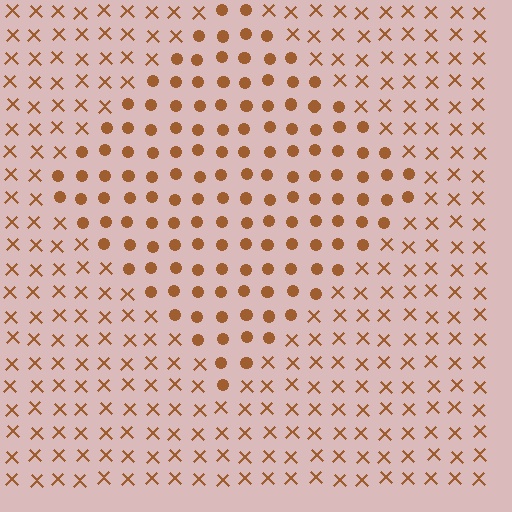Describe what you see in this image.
The image is filled with small brown elements arranged in a uniform grid. A diamond-shaped region contains circles, while the surrounding area contains X marks. The boundary is defined purely by the change in element shape.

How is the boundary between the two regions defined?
The boundary is defined by a change in element shape: circles inside vs. X marks outside. All elements share the same color and spacing.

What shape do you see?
I see a diamond.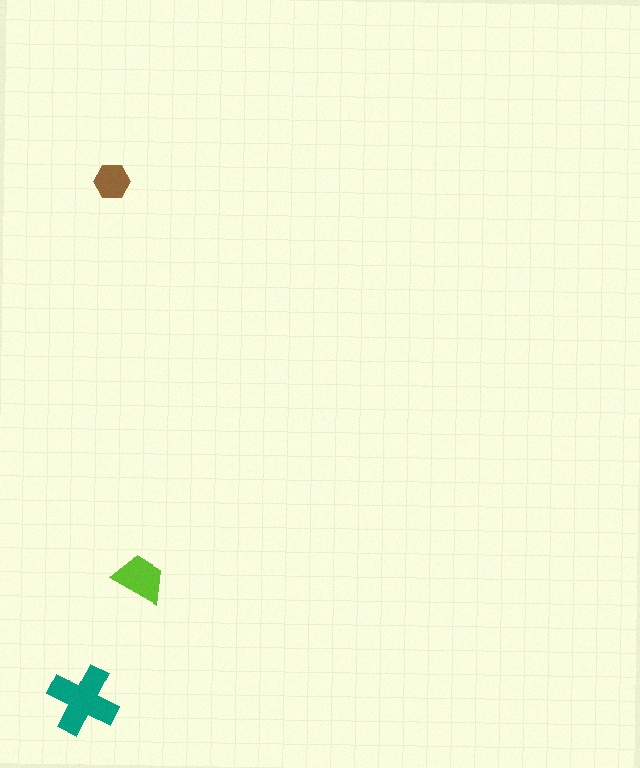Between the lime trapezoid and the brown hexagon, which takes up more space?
The lime trapezoid.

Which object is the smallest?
The brown hexagon.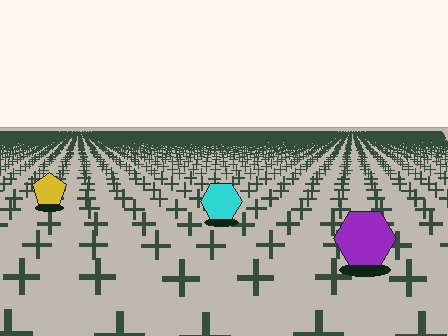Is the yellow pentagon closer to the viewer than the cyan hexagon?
No. The cyan hexagon is closer — you can tell from the texture gradient: the ground texture is coarser near it.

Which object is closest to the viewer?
The purple hexagon is closest. The texture marks near it are larger and more spread out.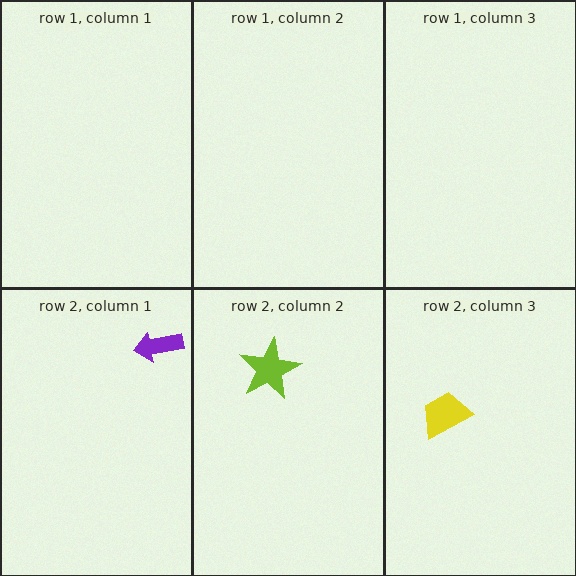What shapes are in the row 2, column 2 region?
The lime star.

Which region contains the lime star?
The row 2, column 2 region.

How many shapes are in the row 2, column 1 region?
1.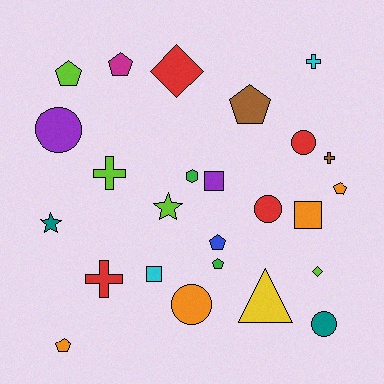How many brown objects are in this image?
There are 2 brown objects.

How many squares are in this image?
There are 3 squares.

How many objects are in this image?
There are 25 objects.